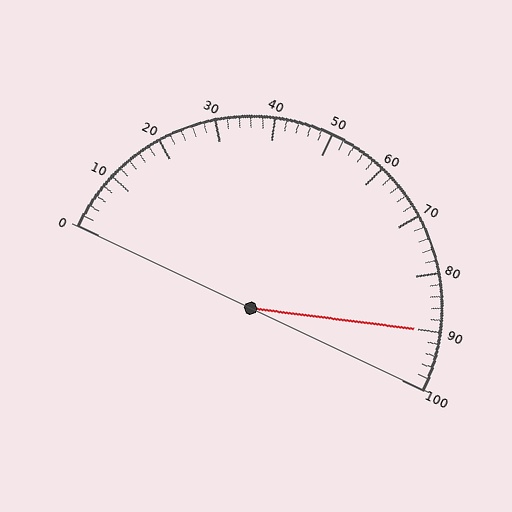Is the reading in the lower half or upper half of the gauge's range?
The reading is in the upper half of the range (0 to 100).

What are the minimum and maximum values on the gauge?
The gauge ranges from 0 to 100.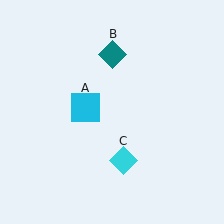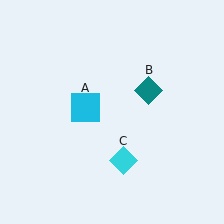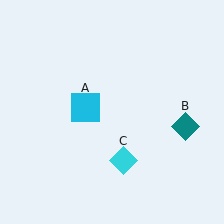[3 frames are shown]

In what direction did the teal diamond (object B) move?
The teal diamond (object B) moved down and to the right.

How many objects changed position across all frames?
1 object changed position: teal diamond (object B).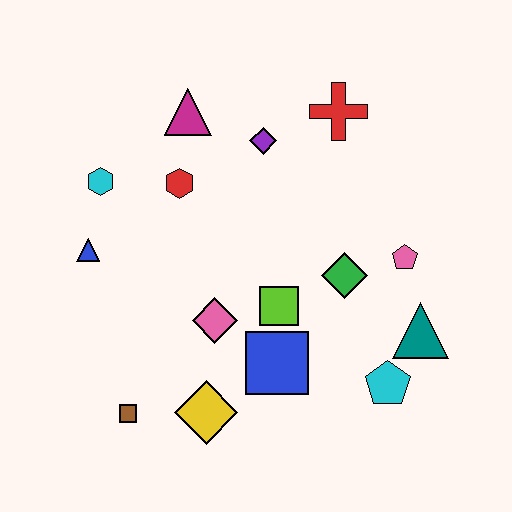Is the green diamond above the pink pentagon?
No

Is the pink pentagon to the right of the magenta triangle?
Yes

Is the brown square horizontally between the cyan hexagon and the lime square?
Yes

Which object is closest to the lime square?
The blue square is closest to the lime square.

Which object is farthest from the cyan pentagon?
The cyan hexagon is farthest from the cyan pentagon.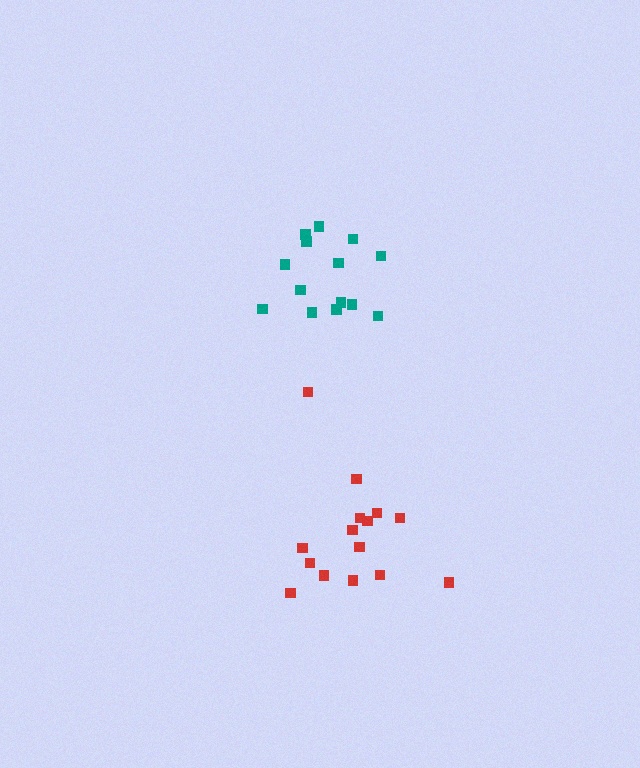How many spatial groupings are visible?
There are 2 spatial groupings.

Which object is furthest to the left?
The teal cluster is leftmost.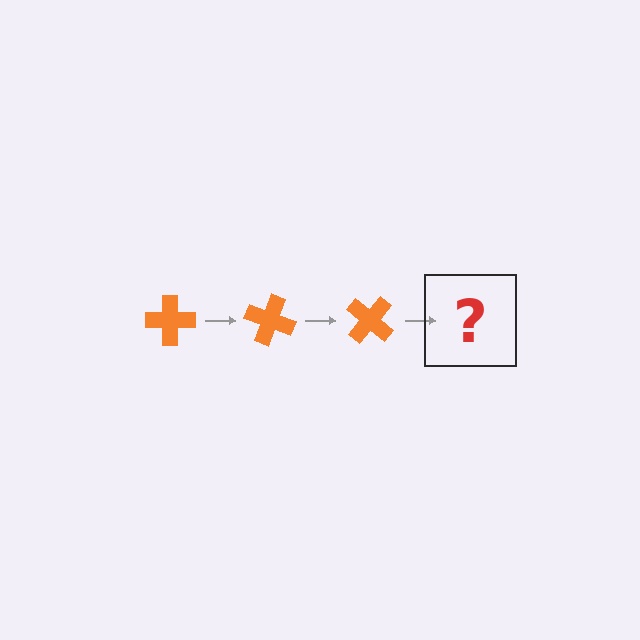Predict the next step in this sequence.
The next step is an orange cross rotated 60 degrees.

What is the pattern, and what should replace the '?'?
The pattern is that the cross rotates 20 degrees each step. The '?' should be an orange cross rotated 60 degrees.